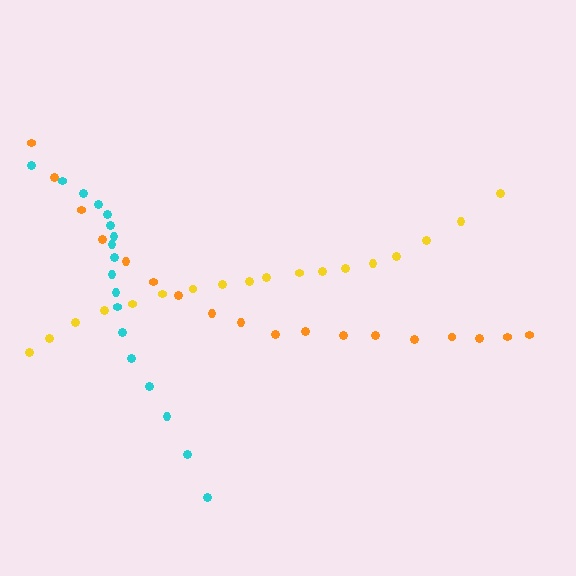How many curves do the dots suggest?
There are 3 distinct paths.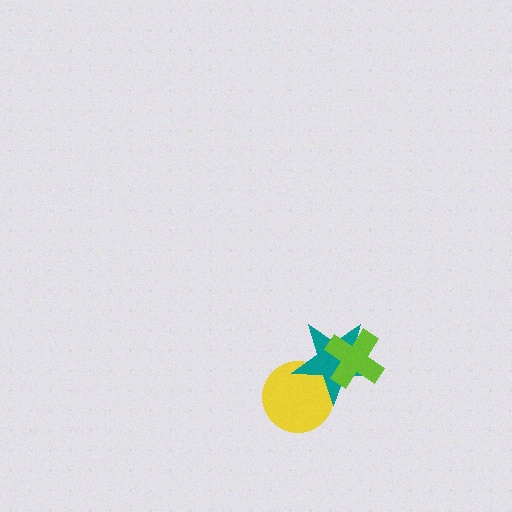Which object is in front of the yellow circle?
The teal star is in front of the yellow circle.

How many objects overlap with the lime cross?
1 object overlaps with the lime cross.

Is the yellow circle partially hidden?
Yes, it is partially covered by another shape.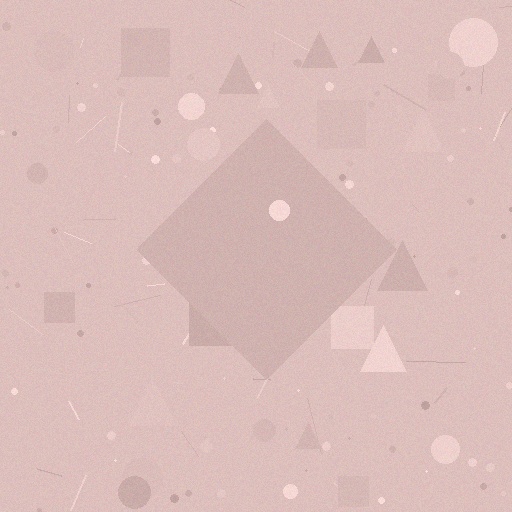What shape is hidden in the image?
A diamond is hidden in the image.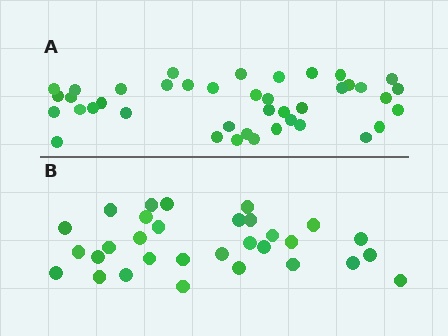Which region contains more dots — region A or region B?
Region A (the top region) has more dots.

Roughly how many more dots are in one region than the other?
Region A has roughly 10 or so more dots than region B.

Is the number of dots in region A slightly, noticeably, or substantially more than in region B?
Region A has noticeably more, but not dramatically so. The ratio is roughly 1.3 to 1.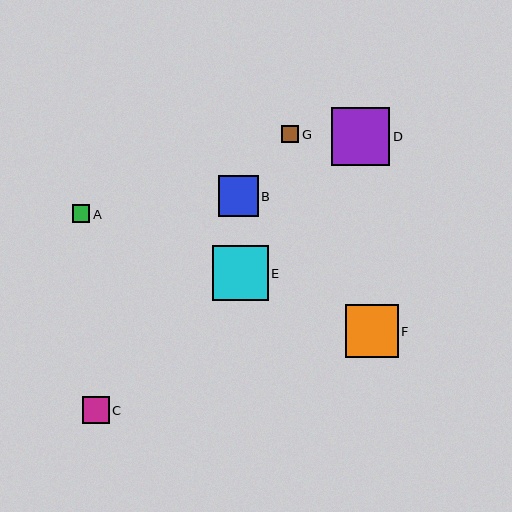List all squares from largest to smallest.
From largest to smallest: D, E, F, B, C, A, G.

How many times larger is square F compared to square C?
Square F is approximately 2.0 times the size of square C.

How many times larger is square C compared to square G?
Square C is approximately 1.6 times the size of square G.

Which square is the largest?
Square D is the largest with a size of approximately 58 pixels.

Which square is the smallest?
Square G is the smallest with a size of approximately 17 pixels.